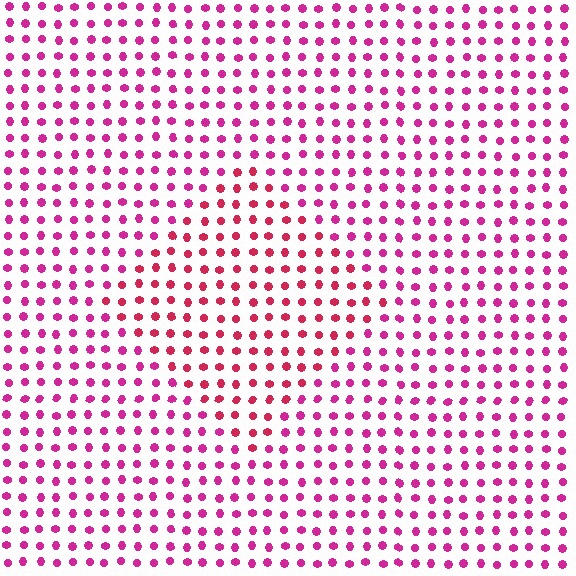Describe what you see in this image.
The image is filled with small magenta elements in a uniform arrangement. A diamond-shaped region is visible where the elements are tinted to a slightly different hue, forming a subtle color boundary.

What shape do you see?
I see a diamond.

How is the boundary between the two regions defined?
The boundary is defined purely by a slight shift in hue (about 25 degrees). Spacing, size, and orientation are identical on both sides.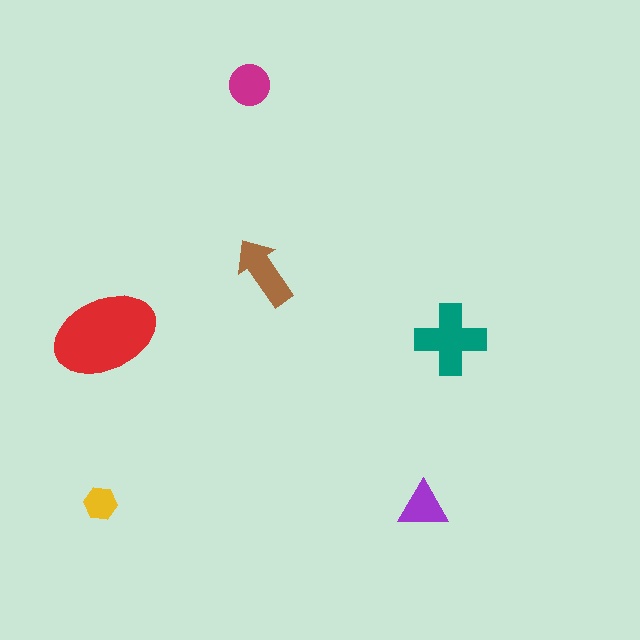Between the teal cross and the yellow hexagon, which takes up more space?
The teal cross.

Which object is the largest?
The red ellipse.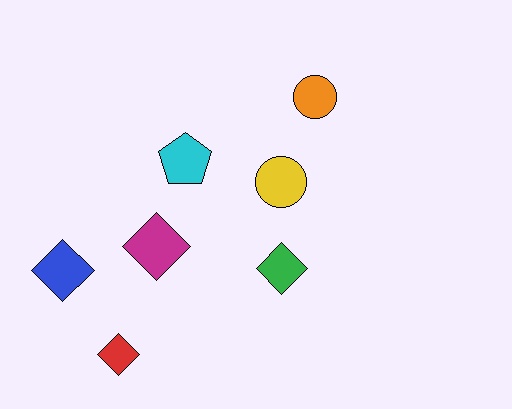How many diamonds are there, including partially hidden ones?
There are 4 diamonds.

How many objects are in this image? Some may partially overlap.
There are 7 objects.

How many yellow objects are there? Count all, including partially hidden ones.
There is 1 yellow object.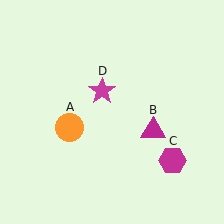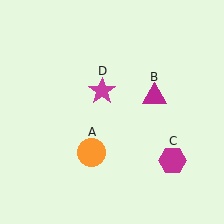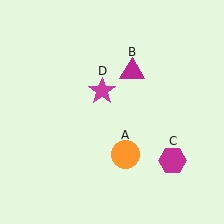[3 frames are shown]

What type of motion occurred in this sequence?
The orange circle (object A), magenta triangle (object B) rotated counterclockwise around the center of the scene.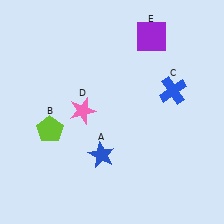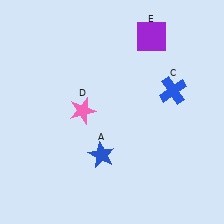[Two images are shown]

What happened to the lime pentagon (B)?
The lime pentagon (B) was removed in Image 2. It was in the bottom-left area of Image 1.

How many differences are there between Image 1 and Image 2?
There is 1 difference between the two images.